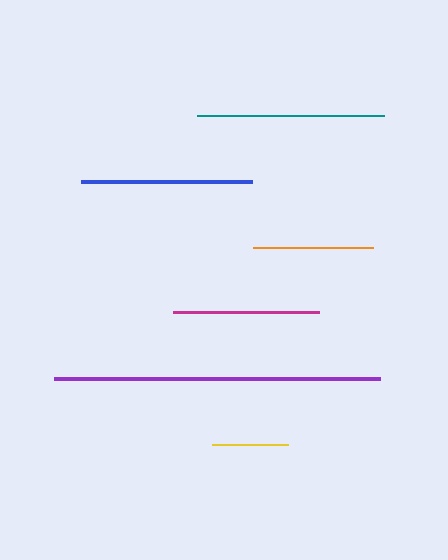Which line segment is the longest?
The purple line is the longest at approximately 326 pixels.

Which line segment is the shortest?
The yellow line is the shortest at approximately 76 pixels.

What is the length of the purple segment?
The purple segment is approximately 326 pixels long.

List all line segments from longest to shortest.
From longest to shortest: purple, teal, blue, magenta, orange, yellow.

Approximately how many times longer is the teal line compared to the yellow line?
The teal line is approximately 2.5 times the length of the yellow line.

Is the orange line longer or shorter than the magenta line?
The magenta line is longer than the orange line.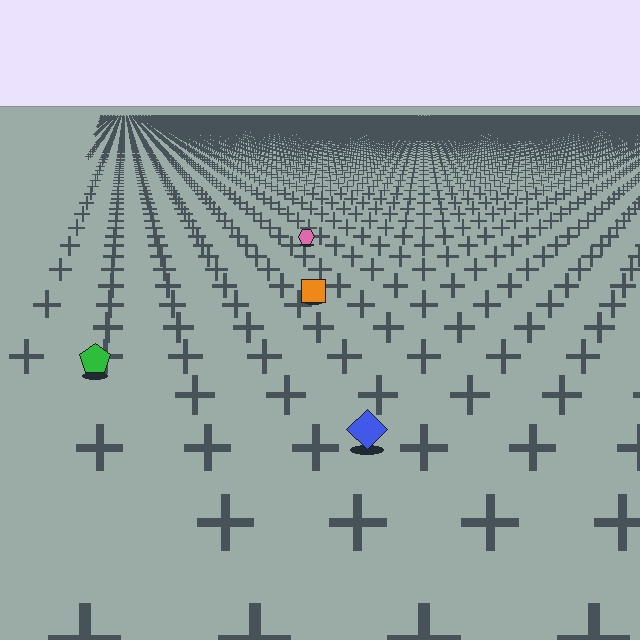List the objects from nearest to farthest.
From nearest to farthest: the blue diamond, the green pentagon, the orange square, the pink hexagon.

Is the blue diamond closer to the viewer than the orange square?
Yes. The blue diamond is closer — you can tell from the texture gradient: the ground texture is coarser near it.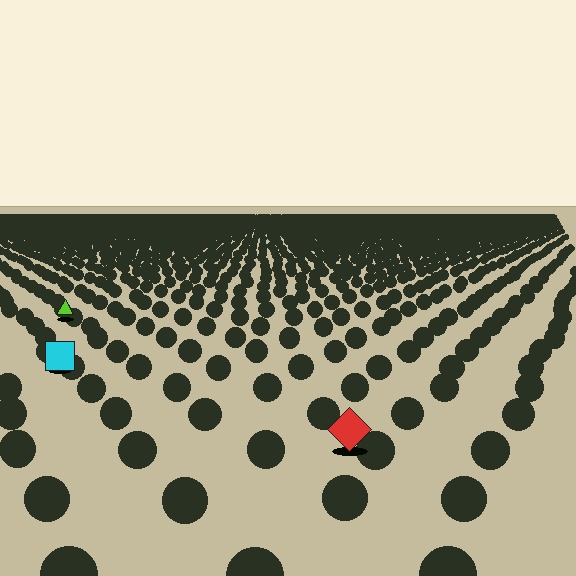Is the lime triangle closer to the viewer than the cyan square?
No. The cyan square is closer — you can tell from the texture gradient: the ground texture is coarser near it.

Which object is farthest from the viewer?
The lime triangle is farthest from the viewer. It appears smaller and the ground texture around it is denser.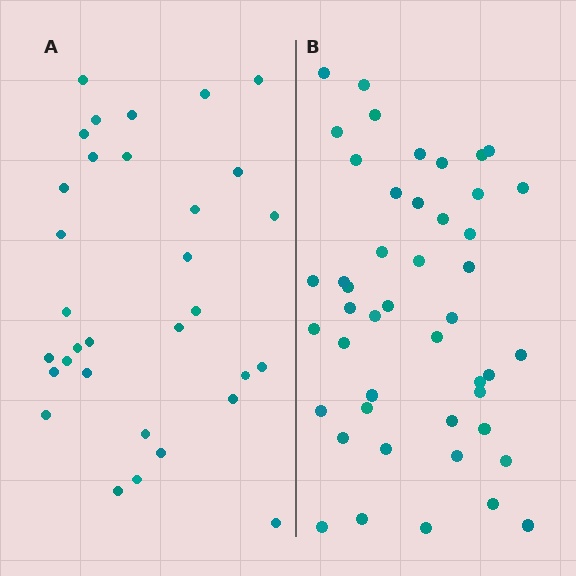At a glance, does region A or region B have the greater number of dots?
Region B (the right region) has more dots.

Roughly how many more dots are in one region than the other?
Region B has approximately 15 more dots than region A.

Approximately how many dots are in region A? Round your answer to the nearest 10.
About 30 dots. (The exact count is 32, which rounds to 30.)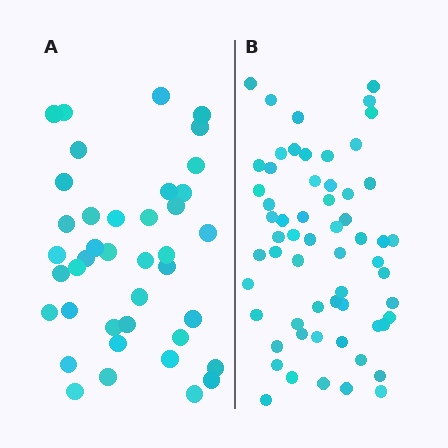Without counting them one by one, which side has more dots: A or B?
Region B (the right region) has more dots.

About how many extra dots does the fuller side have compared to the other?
Region B has approximately 20 more dots than region A.